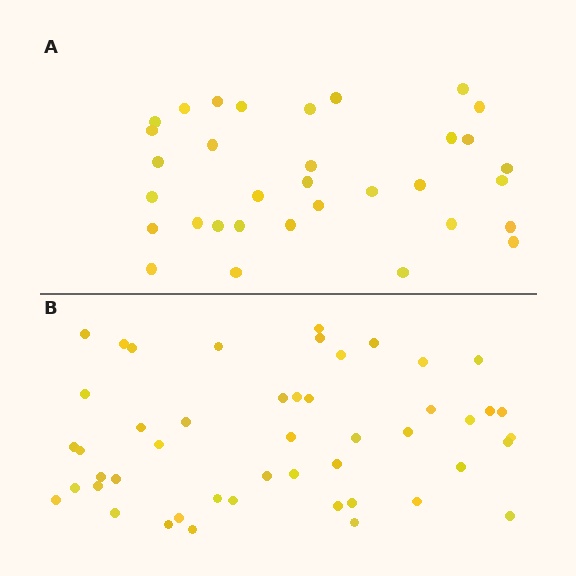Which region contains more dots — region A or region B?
Region B (the bottom region) has more dots.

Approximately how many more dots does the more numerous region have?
Region B has approximately 15 more dots than region A.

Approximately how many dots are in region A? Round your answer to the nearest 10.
About 30 dots. (The exact count is 33, which rounds to 30.)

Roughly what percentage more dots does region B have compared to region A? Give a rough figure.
About 45% more.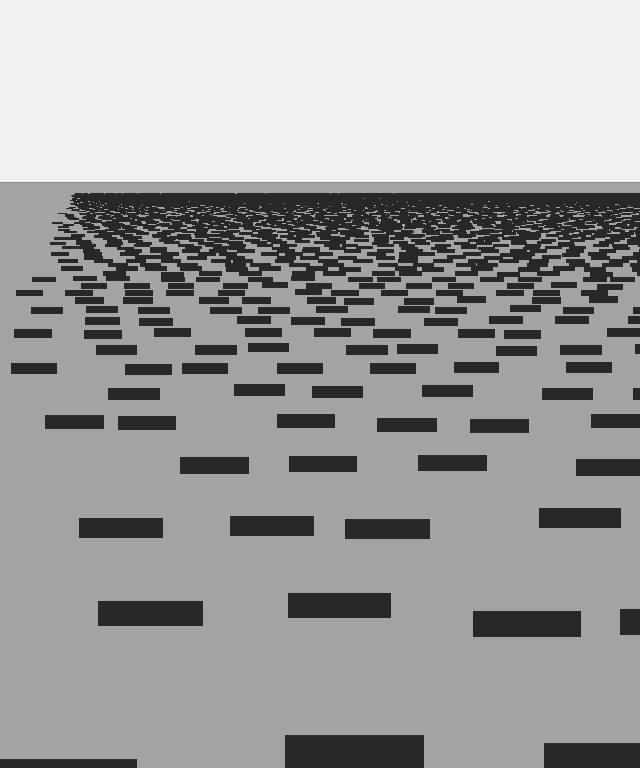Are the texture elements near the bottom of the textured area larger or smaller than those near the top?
Larger. Near the bottom, elements are closer to the viewer and appear at a bigger on-screen size.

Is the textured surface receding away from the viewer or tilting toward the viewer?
The surface is receding away from the viewer. Texture elements get smaller and denser toward the top.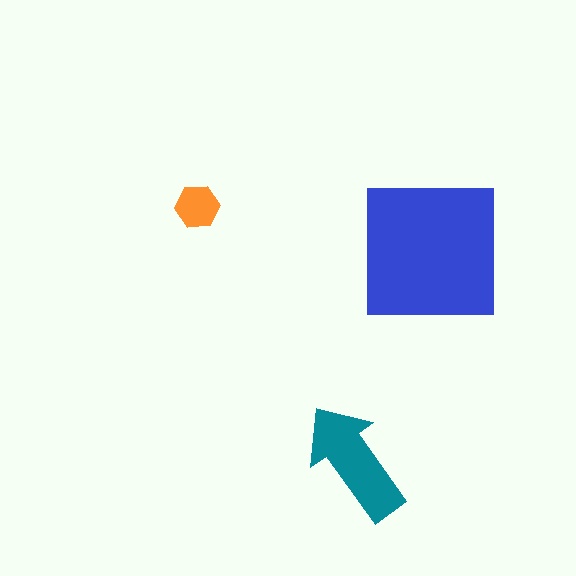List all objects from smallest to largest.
The orange hexagon, the teal arrow, the blue square.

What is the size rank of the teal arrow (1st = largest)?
2nd.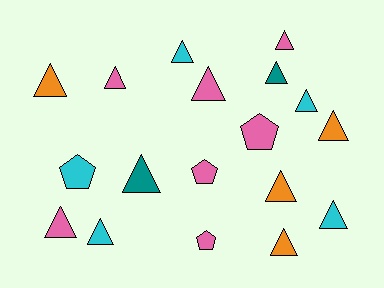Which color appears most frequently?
Pink, with 7 objects.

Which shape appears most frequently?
Triangle, with 14 objects.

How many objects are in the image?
There are 18 objects.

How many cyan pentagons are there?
There is 1 cyan pentagon.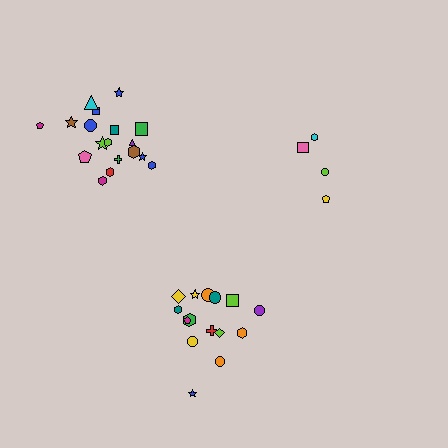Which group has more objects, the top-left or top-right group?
The top-left group.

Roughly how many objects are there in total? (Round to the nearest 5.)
Roughly 35 objects in total.